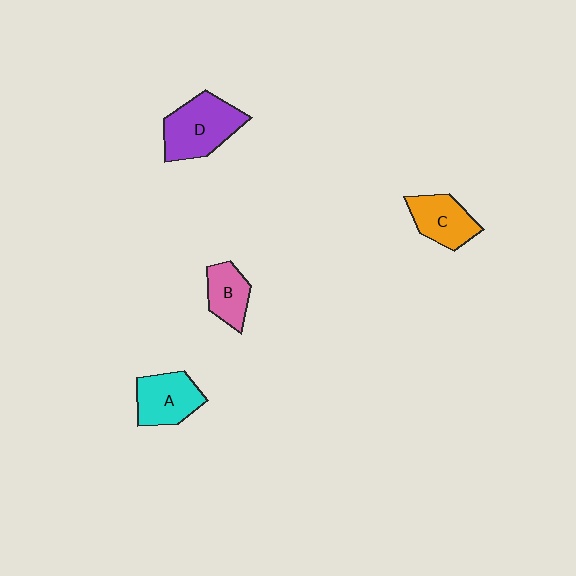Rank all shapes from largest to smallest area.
From largest to smallest: D (purple), A (cyan), C (orange), B (pink).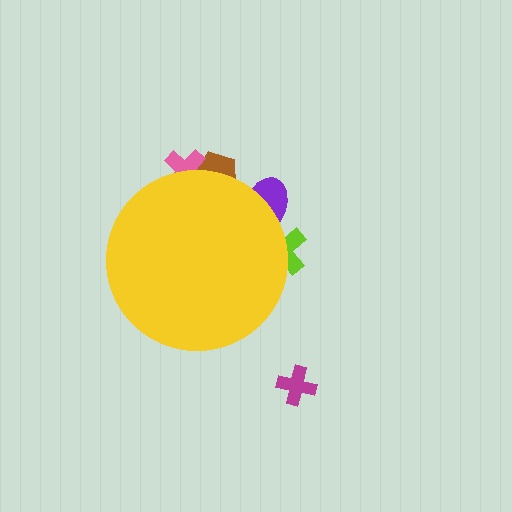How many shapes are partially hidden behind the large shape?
4 shapes are partially hidden.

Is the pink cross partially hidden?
Yes, the pink cross is partially hidden behind the yellow circle.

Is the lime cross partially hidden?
Yes, the lime cross is partially hidden behind the yellow circle.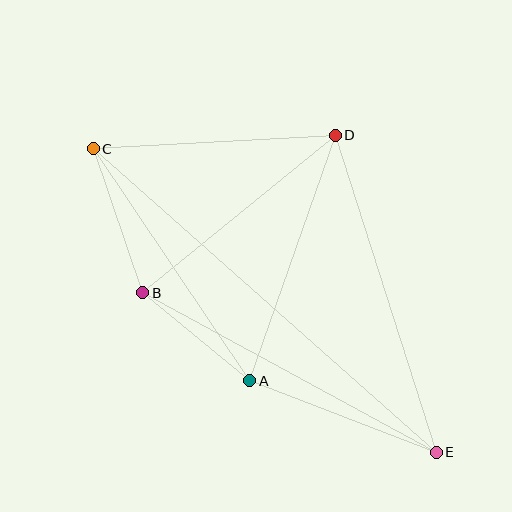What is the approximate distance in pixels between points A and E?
The distance between A and E is approximately 199 pixels.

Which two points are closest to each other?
Points A and B are closest to each other.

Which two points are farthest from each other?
Points C and E are farthest from each other.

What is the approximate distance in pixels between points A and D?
The distance between A and D is approximately 260 pixels.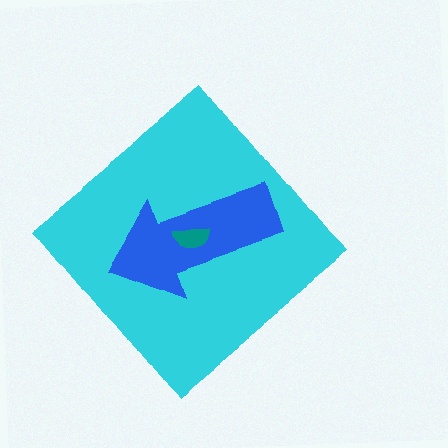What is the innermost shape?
The teal semicircle.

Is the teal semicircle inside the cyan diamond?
Yes.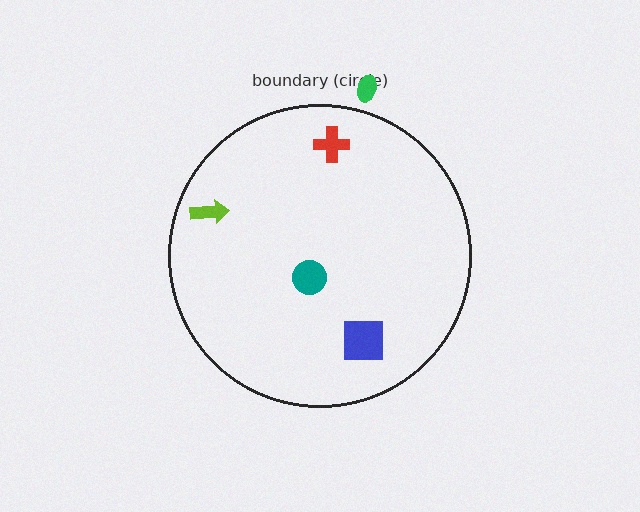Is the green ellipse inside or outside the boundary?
Outside.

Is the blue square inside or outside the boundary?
Inside.